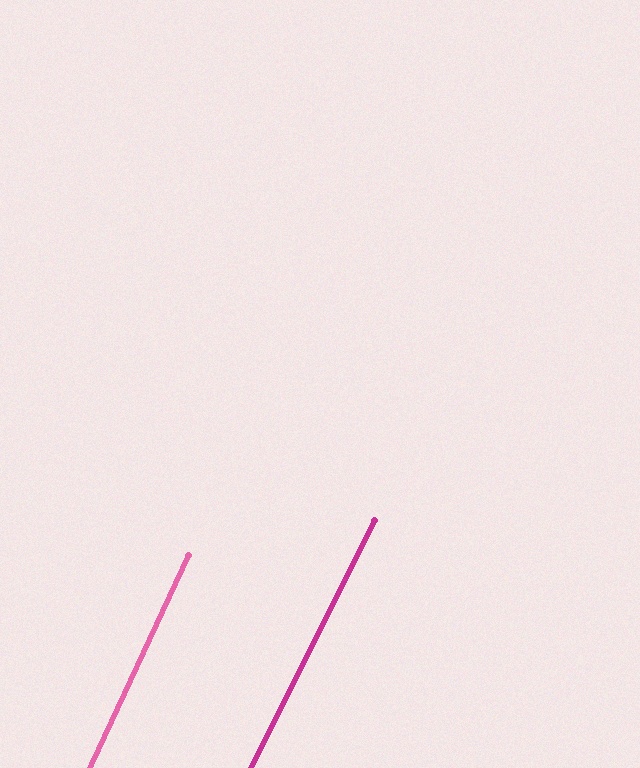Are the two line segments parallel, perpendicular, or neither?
Parallel — their directions differ by only 1.5°.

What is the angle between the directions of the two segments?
Approximately 2 degrees.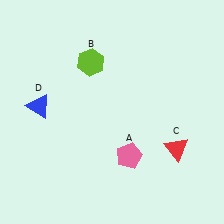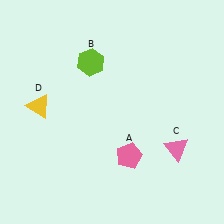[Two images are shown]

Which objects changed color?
C changed from red to pink. D changed from blue to yellow.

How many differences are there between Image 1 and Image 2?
There are 2 differences between the two images.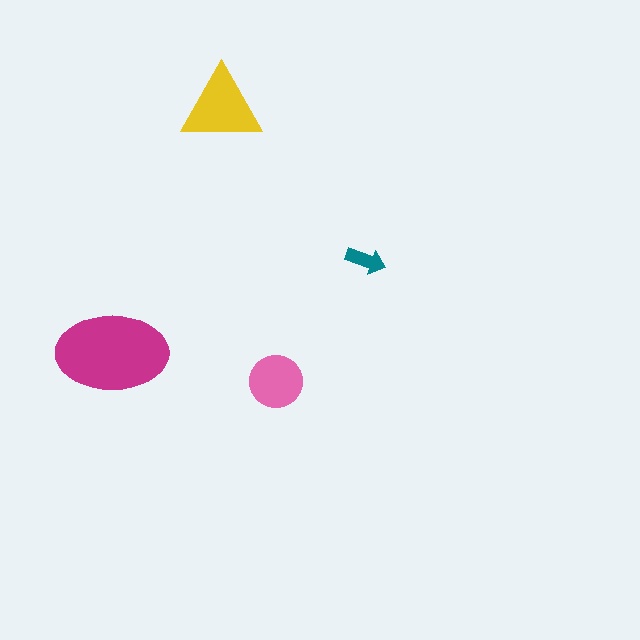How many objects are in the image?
There are 4 objects in the image.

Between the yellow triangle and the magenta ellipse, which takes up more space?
The magenta ellipse.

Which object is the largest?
The magenta ellipse.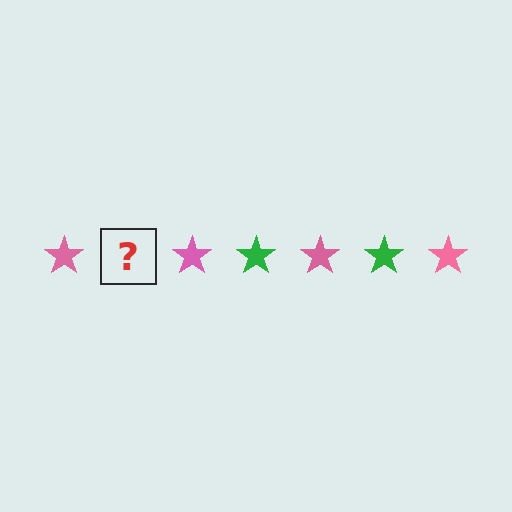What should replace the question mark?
The question mark should be replaced with a green star.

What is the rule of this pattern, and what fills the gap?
The rule is that the pattern cycles through pink, green stars. The gap should be filled with a green star.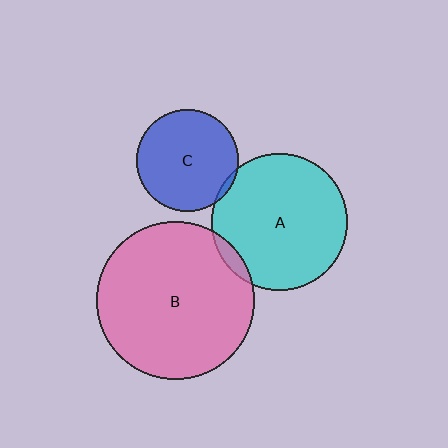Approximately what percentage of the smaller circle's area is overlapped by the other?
Approximately 5%.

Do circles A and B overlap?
Yes.